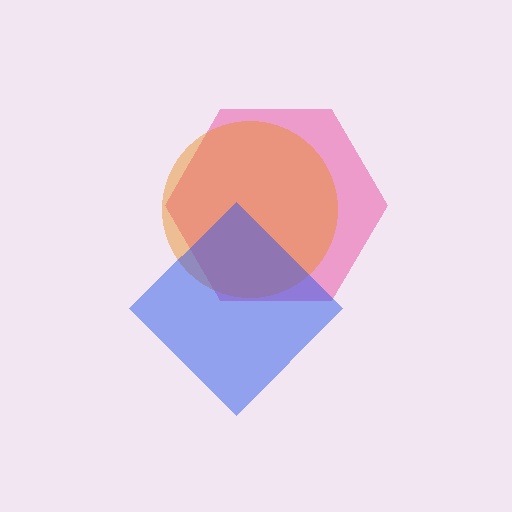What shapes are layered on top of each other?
The layered shapes are: a pink hexagon, an orange circle, a blue diamond.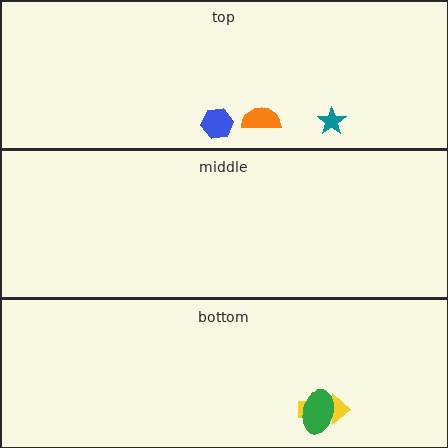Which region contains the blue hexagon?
The top region.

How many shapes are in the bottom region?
2.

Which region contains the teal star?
The top region.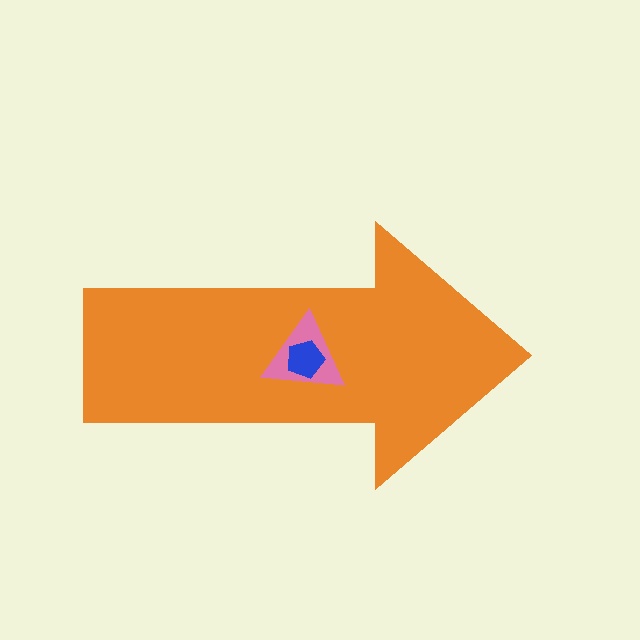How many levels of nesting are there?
3.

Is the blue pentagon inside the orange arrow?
Yes.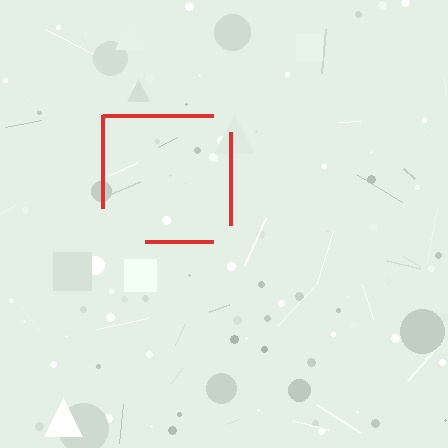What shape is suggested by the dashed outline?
The dashed outline suggests a square.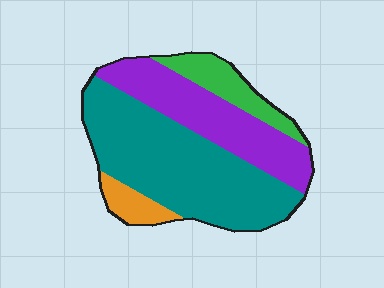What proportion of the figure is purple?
Purple takes up about one third (1/3) of the figure.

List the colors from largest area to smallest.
From largest to smallest: teal, purple, green, orange.